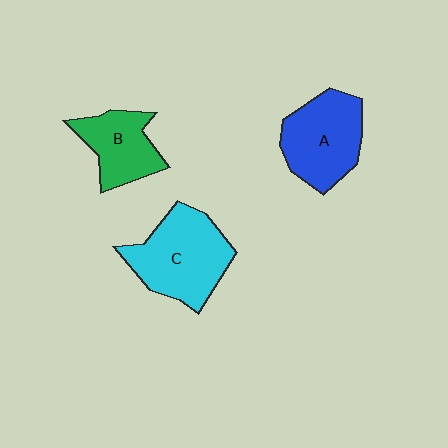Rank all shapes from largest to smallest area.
From largest to smallest: C (cyan), A (blue), B (green).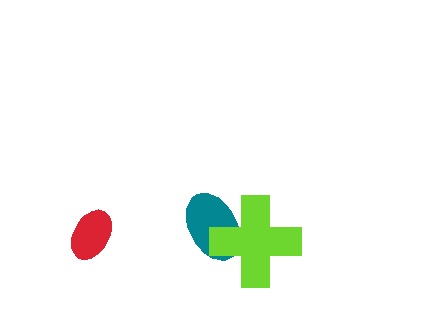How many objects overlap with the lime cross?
1 object overlaps with the lime cross.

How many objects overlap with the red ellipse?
0 objects overlap with the red ellipse.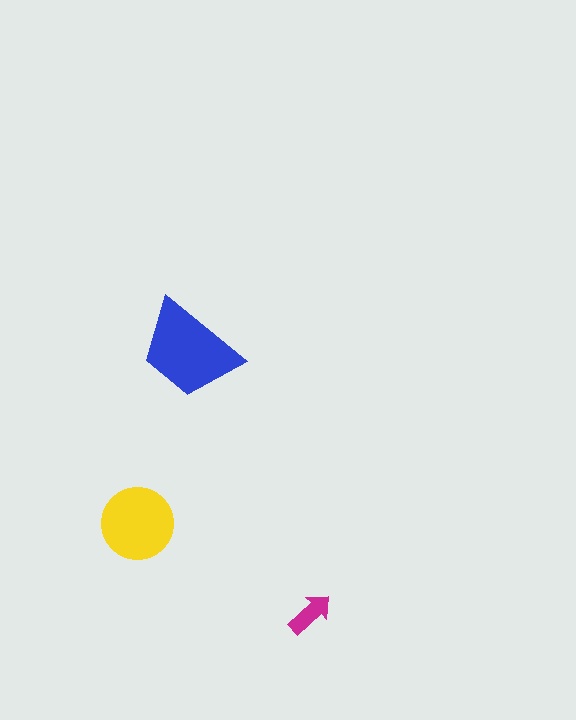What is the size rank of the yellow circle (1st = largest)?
2nd.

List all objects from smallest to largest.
The magenta arrow, the yellow circle, the blue trapezoid.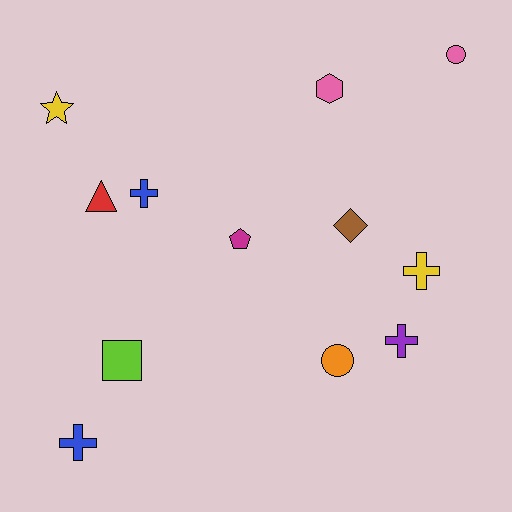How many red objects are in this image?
There is 1 red object.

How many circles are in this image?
There are 2 circles.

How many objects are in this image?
There are 12 objects.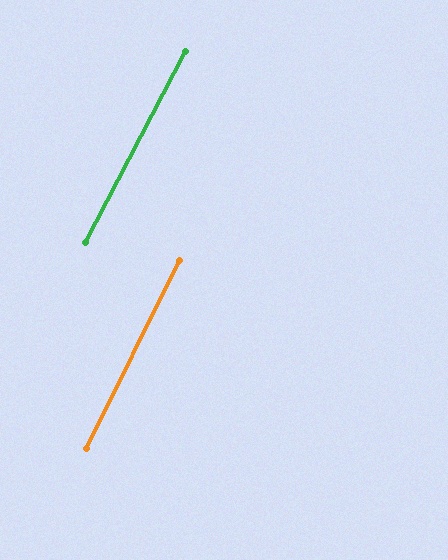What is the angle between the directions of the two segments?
Approximately 1 degree.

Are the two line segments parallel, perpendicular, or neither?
Parallel — their directions differ by only 1.5°.